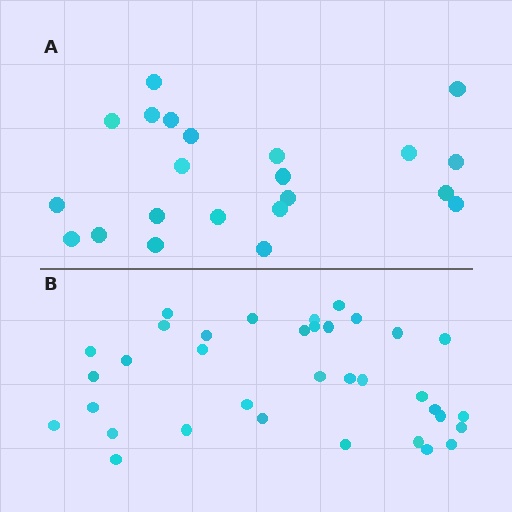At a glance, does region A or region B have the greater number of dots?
Region B (the bottom region) has more dots.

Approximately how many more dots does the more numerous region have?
Region B has approximately 15 more dots than region A.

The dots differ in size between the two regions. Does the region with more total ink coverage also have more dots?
No. Region A has more total ink coverage because its dots are larger, but region B actually contains more individual dots. Total area can be misleading — the number of items is what matters here.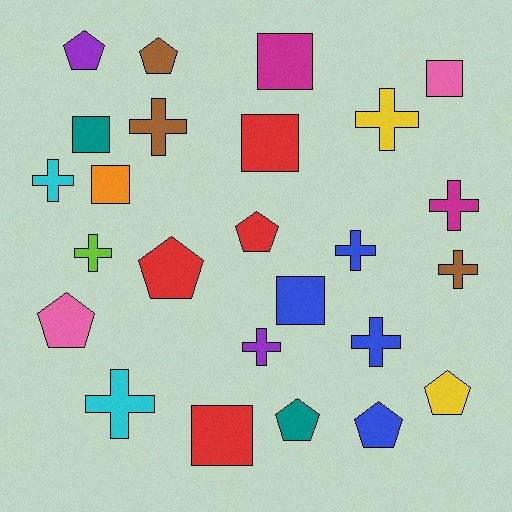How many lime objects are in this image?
There is 1 lime object.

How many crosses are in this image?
There are 10 crosses.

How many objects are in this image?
There are 25 objects.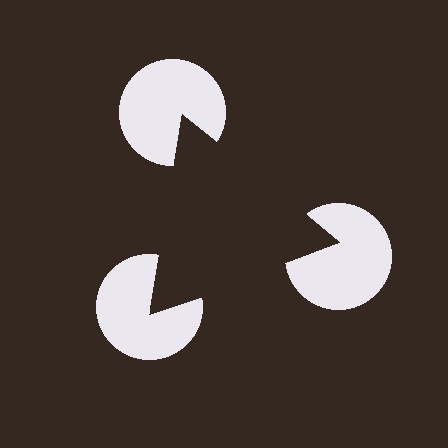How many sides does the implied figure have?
3 sides.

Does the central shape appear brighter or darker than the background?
It typically appears slightly darker than the background, even though no actual brightness change is drawn.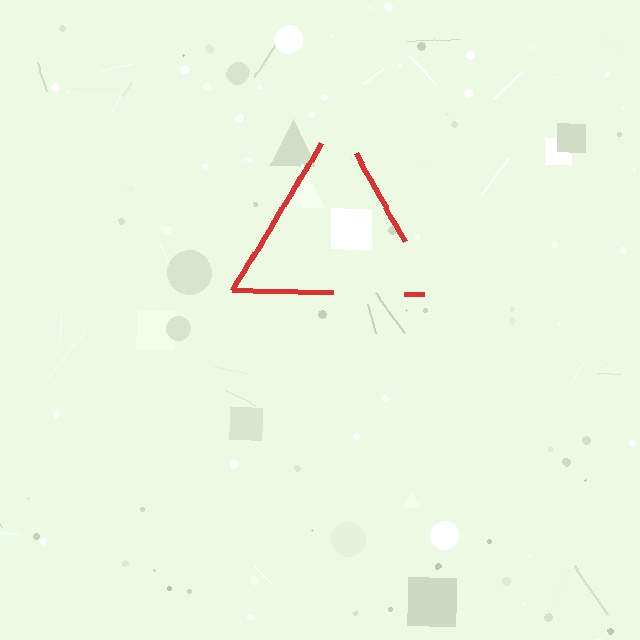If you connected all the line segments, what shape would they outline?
They would outline a triangle.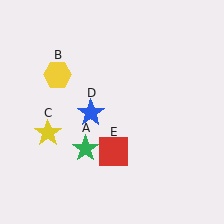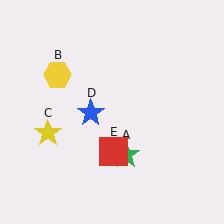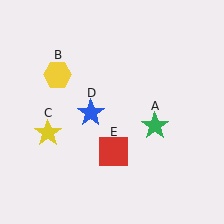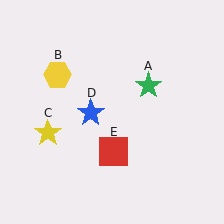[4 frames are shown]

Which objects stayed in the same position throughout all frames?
Yellow hexagon (object B) and yellow star (object C) and blue star (object D) and red square (object E) remained stationary.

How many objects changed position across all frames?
1 object changed position: green star (object A).